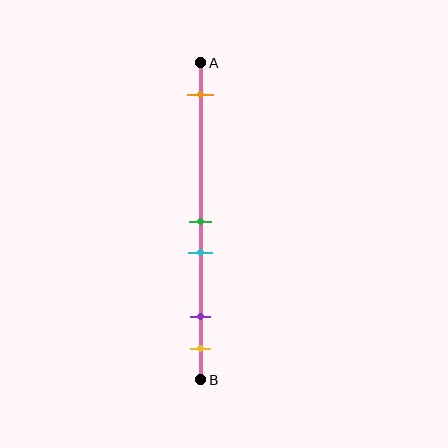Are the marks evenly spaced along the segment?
No, the marks are not evenly spaced.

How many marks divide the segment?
There are 5 marks dividing the segment.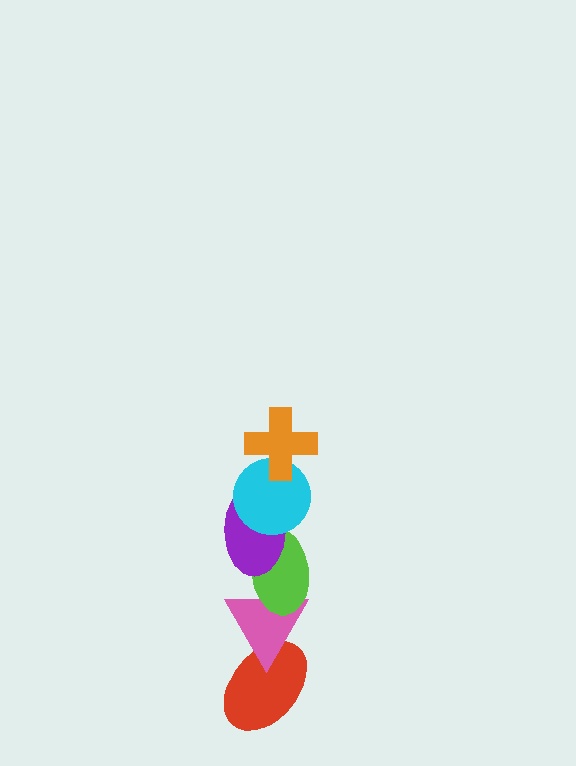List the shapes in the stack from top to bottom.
From top to bottom: the orange cross, the cyan circle, the purple ellipse, the lime ellipse, the pink triangle, the red ellipse.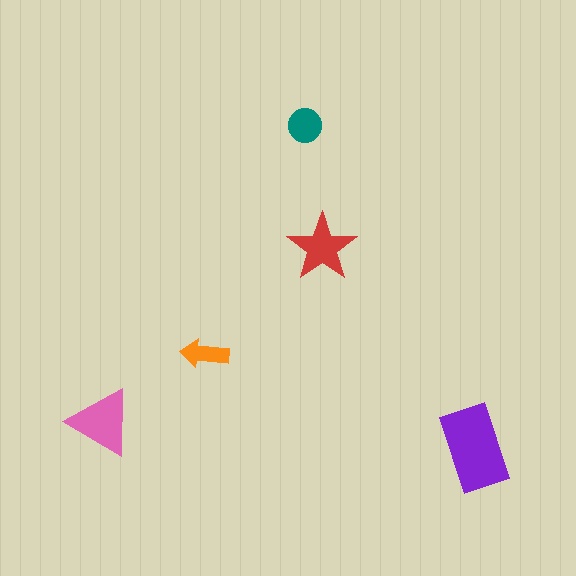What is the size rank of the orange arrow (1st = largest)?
5th.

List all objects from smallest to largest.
The orange arrow, the teal circle, the red star, the pink triangle, the purple rectangle.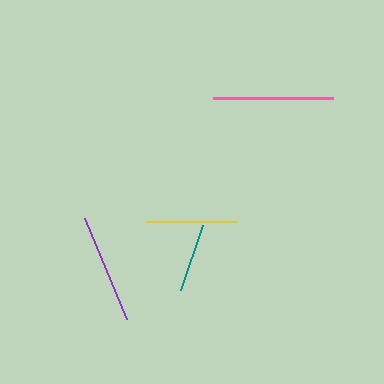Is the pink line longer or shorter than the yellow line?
The pink line is longer than the yellow line.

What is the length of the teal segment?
The teal segment is approximately 69 pixels long.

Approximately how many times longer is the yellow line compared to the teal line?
The yellow line is approximately 1.3 times the length of the teal line.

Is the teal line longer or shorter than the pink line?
The pink line is longer than the teal line.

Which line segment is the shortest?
The teal line is the shortest at approximately 69 pixels.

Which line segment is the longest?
The pink line is the longest at approximately 120 pixels.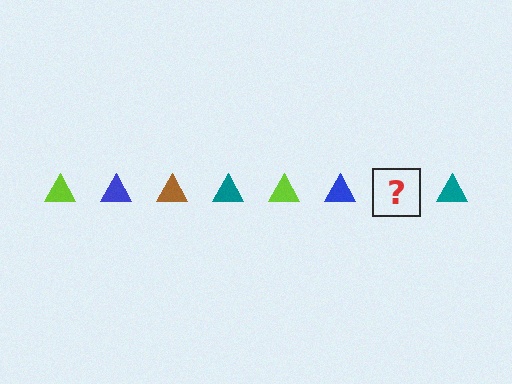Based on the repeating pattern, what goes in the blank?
The blank should be a brown triangle.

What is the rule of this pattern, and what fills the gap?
The rule is that the pattern cycles through lime, blue, brown, teal triangles. The gap should be filled with a brown triangle.